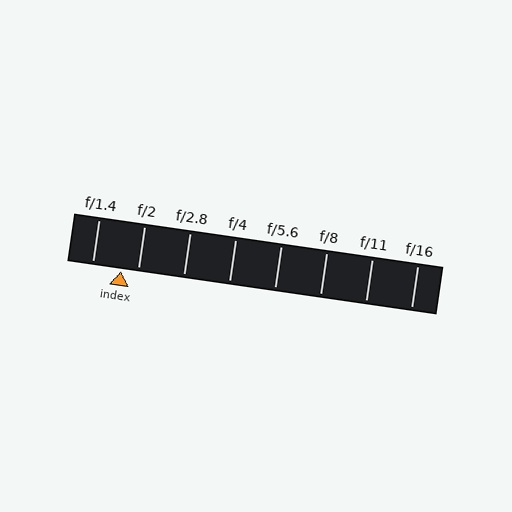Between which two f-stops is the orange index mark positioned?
The index mark is between f/1.4 and f/2.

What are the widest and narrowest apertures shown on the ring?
The widest aperture shown is f/1.4 and the narrowest is f/16.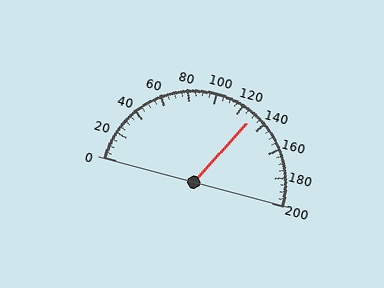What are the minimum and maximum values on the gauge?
The gauge ranges from 0 to 200.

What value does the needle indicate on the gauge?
The needle indicates approximately 130.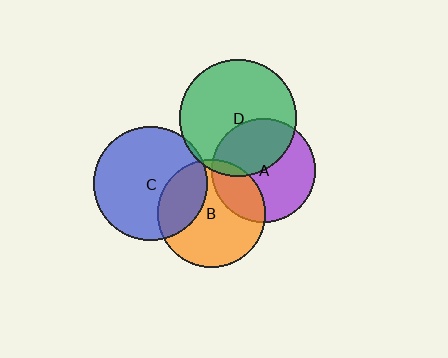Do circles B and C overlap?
Yes.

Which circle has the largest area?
Circle D (green).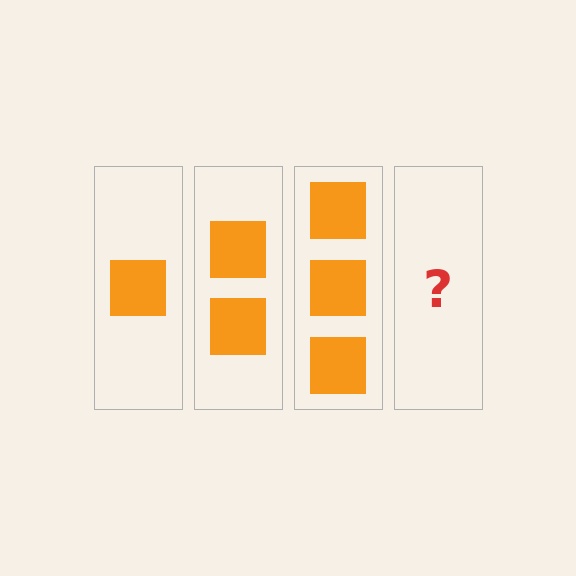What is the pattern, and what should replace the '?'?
The pattern is that each step adds one more square. The '?' should be 4 squares.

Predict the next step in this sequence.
The next step is 4 squares.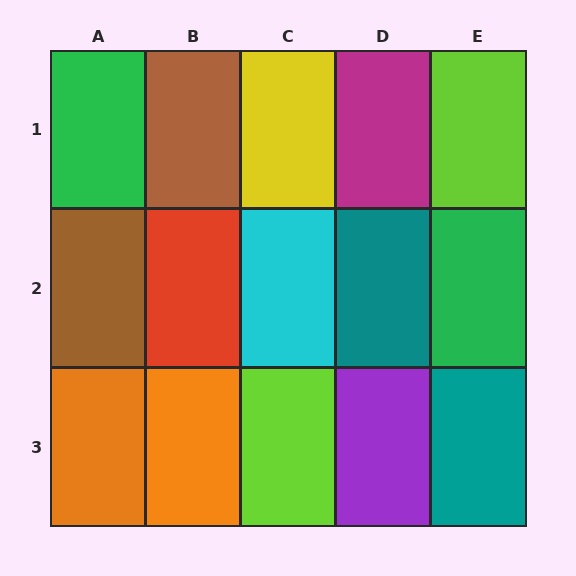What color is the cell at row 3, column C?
Lime.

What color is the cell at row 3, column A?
Orange.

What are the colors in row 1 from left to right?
Green, brown, yellow, magenta, lime.